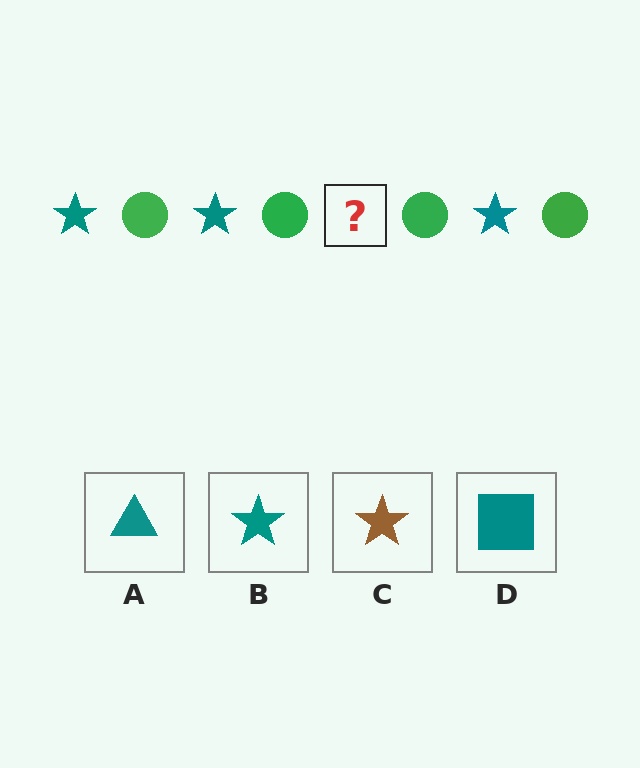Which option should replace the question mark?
Option B.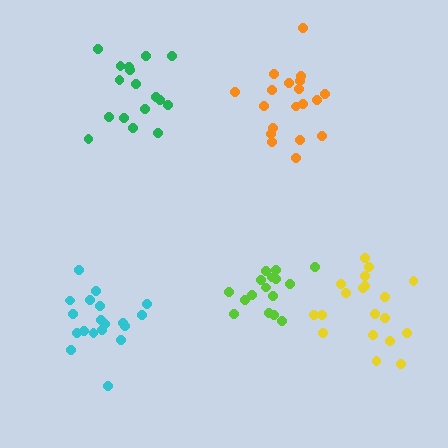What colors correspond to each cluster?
The clusters are colored: orange, green, cyan, lime, yellow.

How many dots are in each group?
Group 1: 19 dots, Group 2: 17 dots, Group 3: 19 dots, Group 4: 16 dots, Group 5: 19 dots (90 total).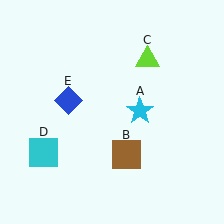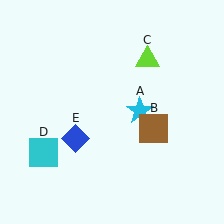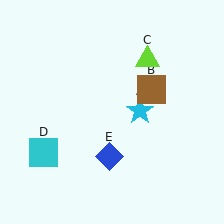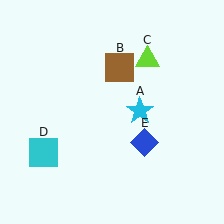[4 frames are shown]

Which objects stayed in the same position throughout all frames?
Cyan star (object A) and lime triangle (object C) and cyan square (object D) remained stationary.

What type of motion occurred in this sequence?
The brown square (object B), blue diamond (object E) rotated counterclockwise around the center of the scene.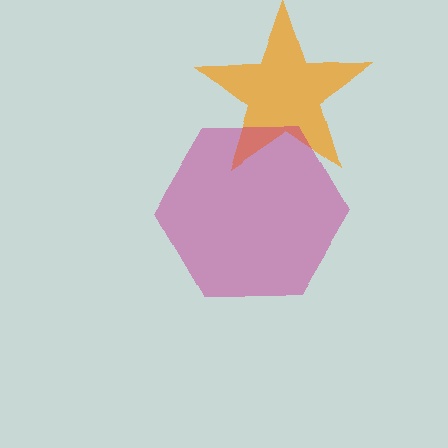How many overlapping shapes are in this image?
There are 2 overlapping shapes in the image.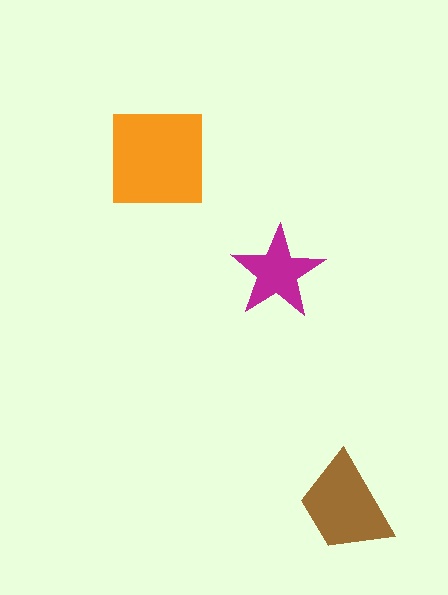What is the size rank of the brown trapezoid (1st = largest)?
2nd.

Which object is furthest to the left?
The orange square is leftmost.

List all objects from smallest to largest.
The magenta star, the brown trapezoid, the orange square.